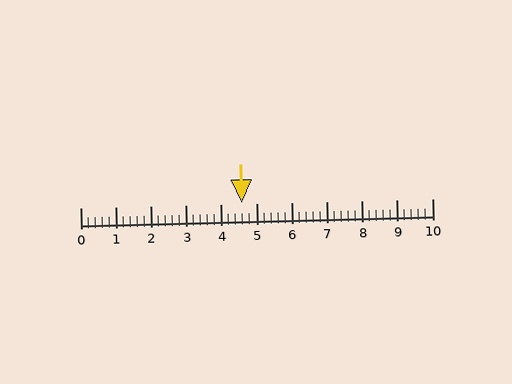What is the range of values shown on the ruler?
The ruler shows values from 0 to 10.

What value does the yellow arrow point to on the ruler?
The yellow arrow points to approximately 4.6.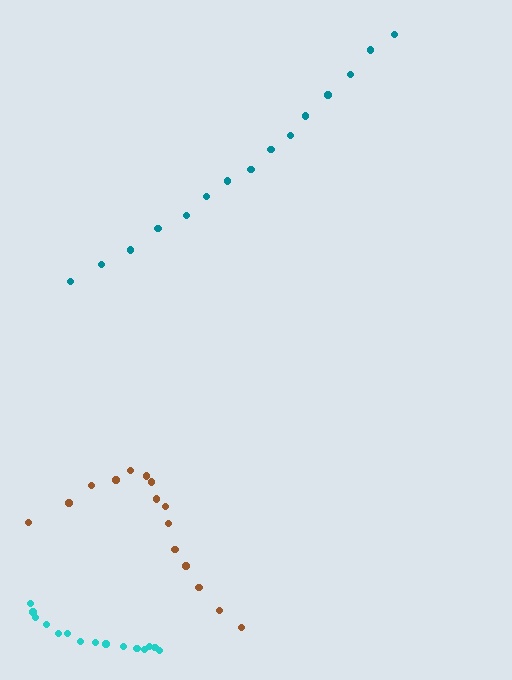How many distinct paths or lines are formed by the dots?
There are 3 distinct paths.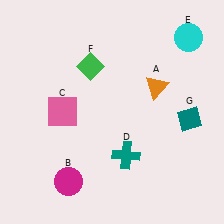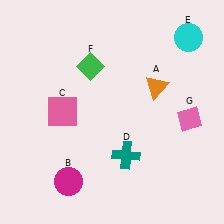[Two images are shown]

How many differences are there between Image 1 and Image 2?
There is 1 difference between the two images.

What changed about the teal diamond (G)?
In Image 1, G is teal. In Image 2, it changed to pink.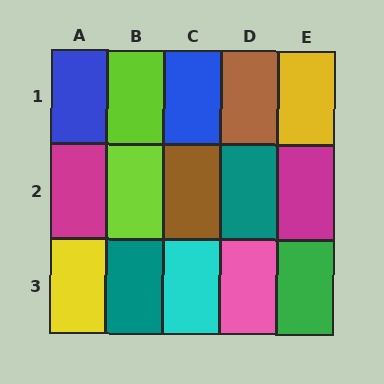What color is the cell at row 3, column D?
Pink.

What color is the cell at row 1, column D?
Brown.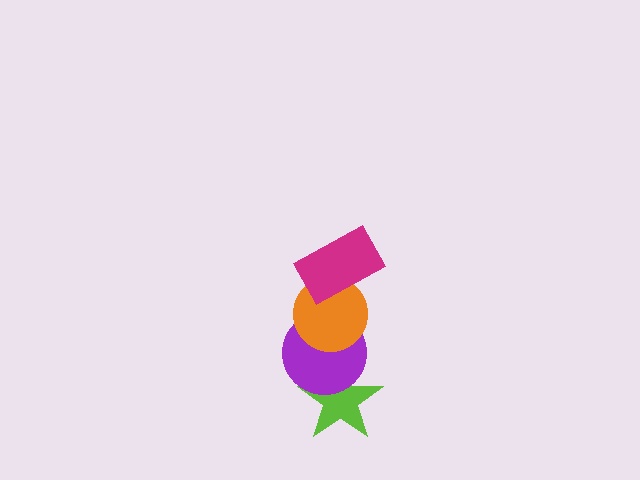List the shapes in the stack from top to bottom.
From top to bottom: the magenta rectangle, the orange circle, the purple circle, the lime star.